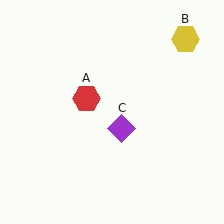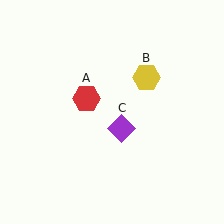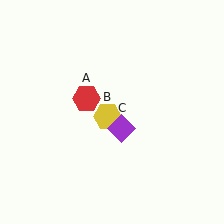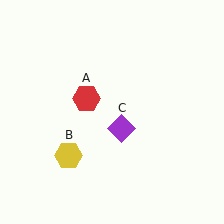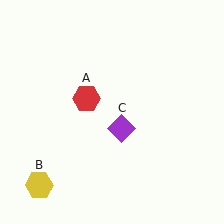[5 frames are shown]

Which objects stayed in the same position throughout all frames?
Red hexagon (object A) and purple diamond (object C) remained stationary.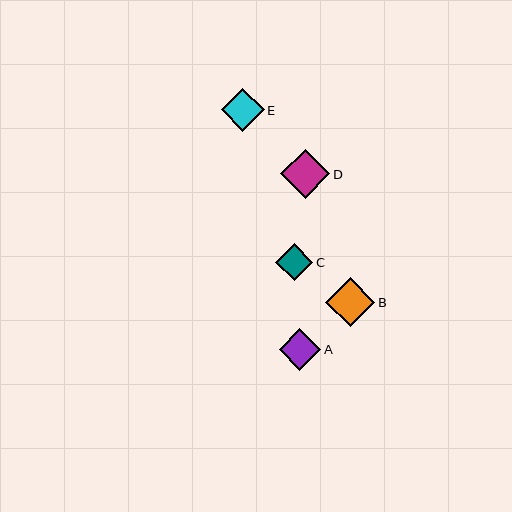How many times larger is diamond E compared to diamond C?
Diamond E is approximately 1.2 times the size of diamond C.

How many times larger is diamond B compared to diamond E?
Diamond B is approximately 1.1 times the size of diamond E.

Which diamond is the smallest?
Diamond C is the smallest with a size of approximately 37 pixels.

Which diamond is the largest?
Diamond D is the largest with a size of approximately 49 pixels.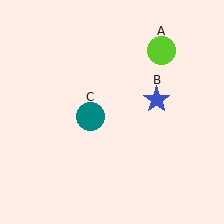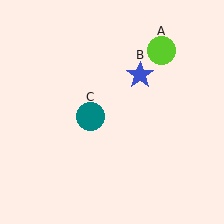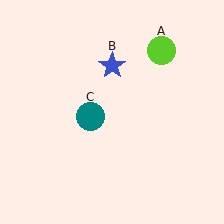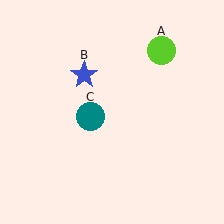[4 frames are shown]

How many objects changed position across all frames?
1 object changed position: blue star (object B).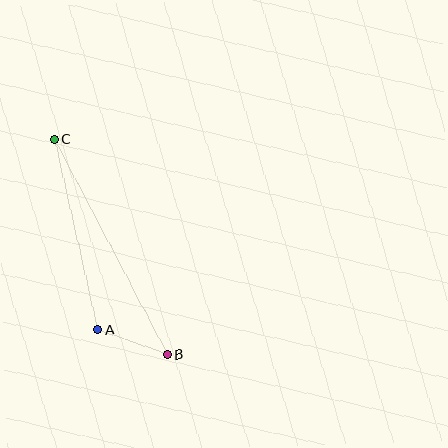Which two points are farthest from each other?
Points B and C are farthest from each other.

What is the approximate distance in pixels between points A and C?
The distance between A and C is approximately 195 pixels.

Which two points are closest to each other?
Points A and B are closest to each other.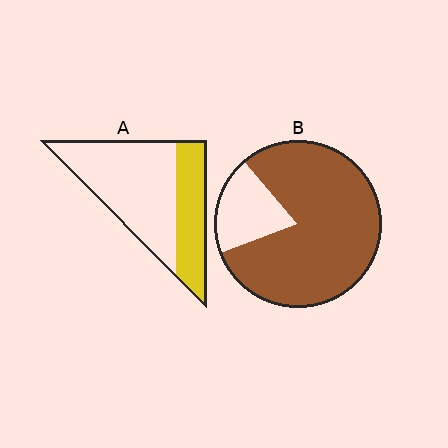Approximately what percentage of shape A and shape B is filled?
A is approximately 35% and B is approximately 80%.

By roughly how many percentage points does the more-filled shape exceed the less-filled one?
By roughly 45 percentage points (B over A).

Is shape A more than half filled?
No.